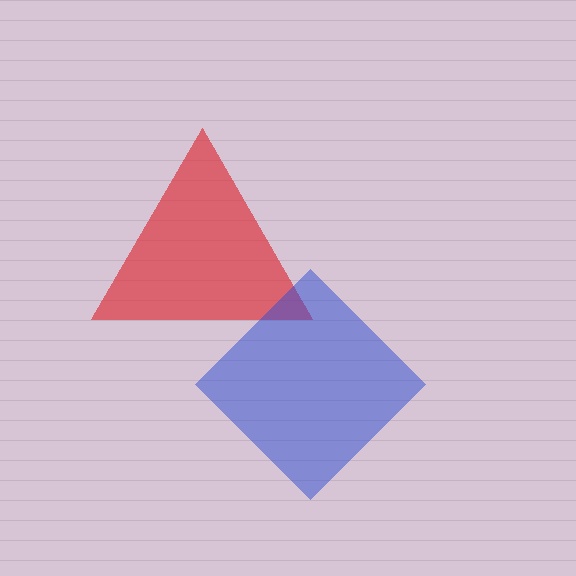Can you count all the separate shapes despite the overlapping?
Yes, there are 2 separate shapes.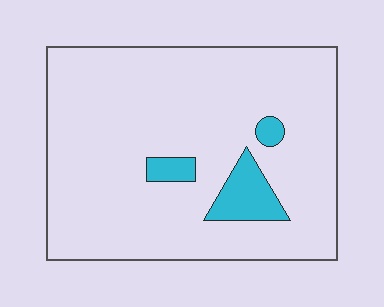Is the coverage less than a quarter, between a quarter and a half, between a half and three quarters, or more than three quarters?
Less than a quarter.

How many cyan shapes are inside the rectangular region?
3.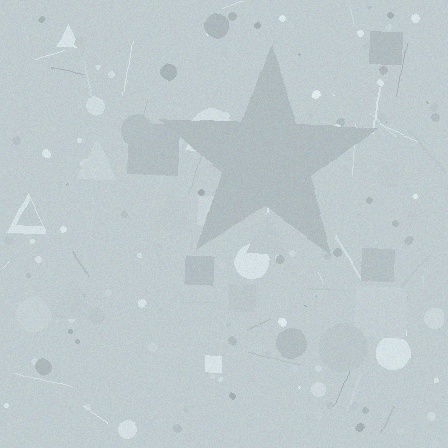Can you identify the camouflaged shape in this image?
The camouflaged shape is a star.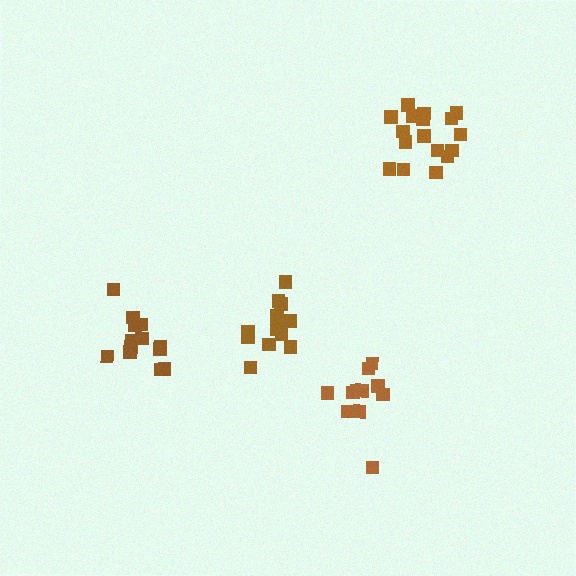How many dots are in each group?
Group 1: 17 dots, Group 2: 13 dots, Group 3: 13 dots, Group 4: 12 dots (55 total).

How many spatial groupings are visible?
There are 4 spatial groupings.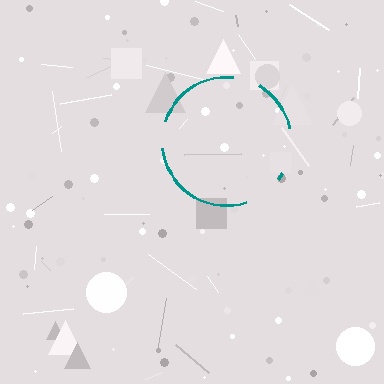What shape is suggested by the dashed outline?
The dashed outline suggests a circle.